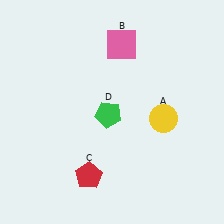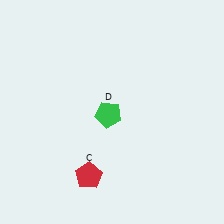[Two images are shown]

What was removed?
The pink square (B), the yellow circle (A) were removed in Image 2.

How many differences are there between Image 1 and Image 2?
There are 2 differences between the two images.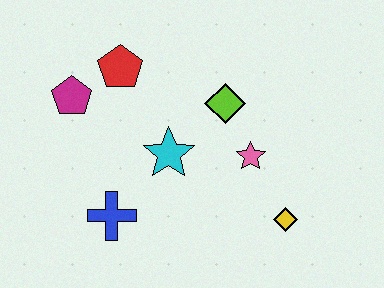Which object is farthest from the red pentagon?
The yellow diamond is farthest from the red pentagon.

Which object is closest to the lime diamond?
The pink star is closest to the lime diamond.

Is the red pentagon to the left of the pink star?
Yes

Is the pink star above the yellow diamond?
Yes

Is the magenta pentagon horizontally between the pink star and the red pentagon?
No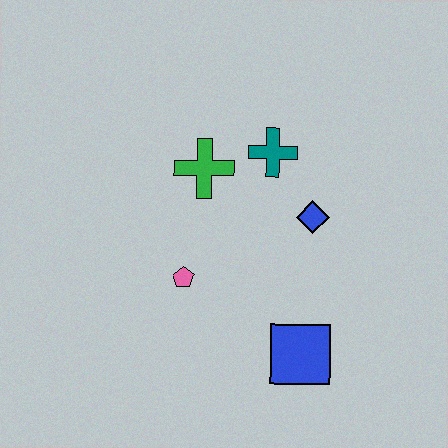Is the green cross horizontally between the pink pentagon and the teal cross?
Yes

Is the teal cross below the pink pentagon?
No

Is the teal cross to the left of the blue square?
Yes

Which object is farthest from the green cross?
The blue square is farthest from the green cross.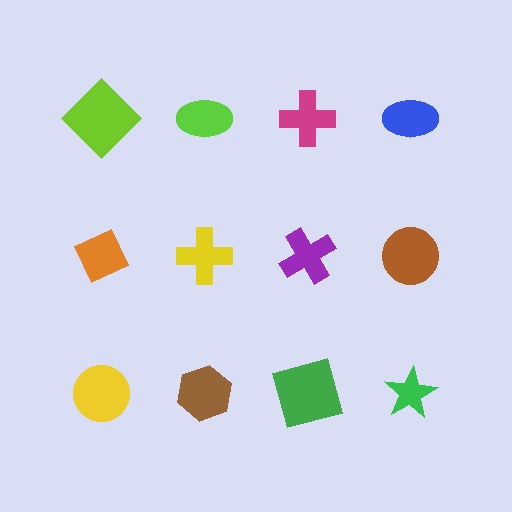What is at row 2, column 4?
A brown circle.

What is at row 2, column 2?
A yellow cross.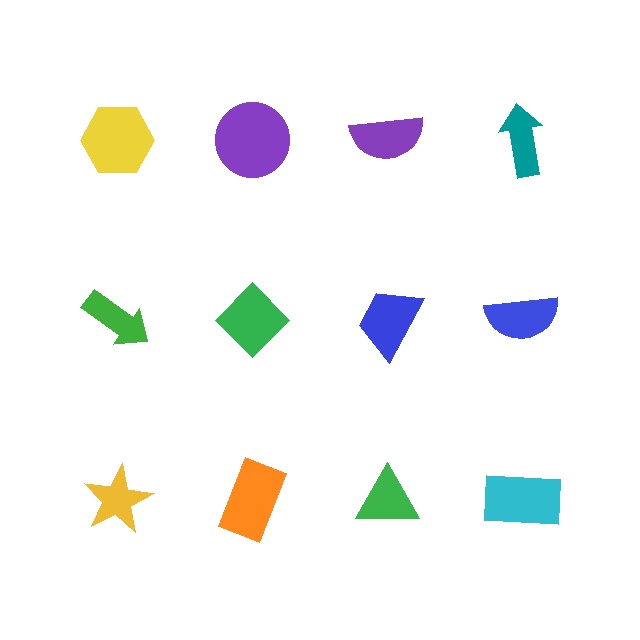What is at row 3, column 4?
A cyan rectangle.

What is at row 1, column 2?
A purple circle.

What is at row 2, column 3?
A blue trapezoid.